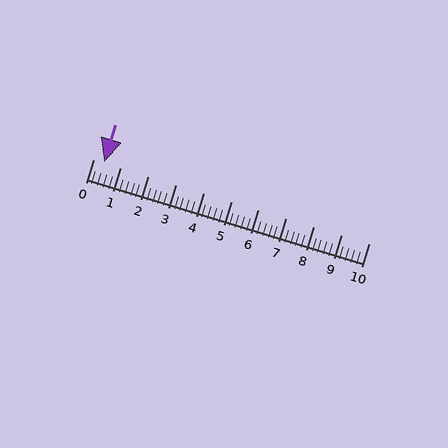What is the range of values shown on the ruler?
The ruler shows values from 0 to 10.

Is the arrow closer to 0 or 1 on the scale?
The arrow is closer to 0.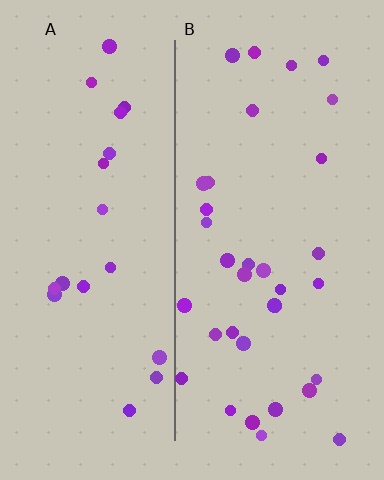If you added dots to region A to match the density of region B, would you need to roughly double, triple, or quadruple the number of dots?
Approximately double.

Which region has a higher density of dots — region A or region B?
B (the right).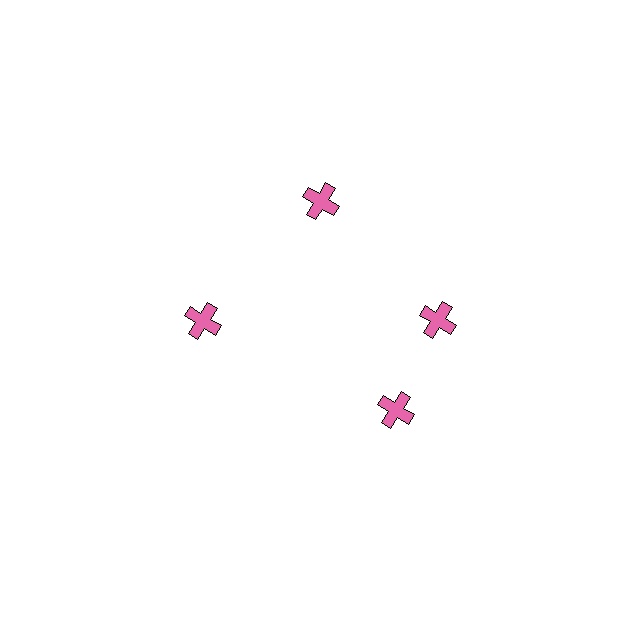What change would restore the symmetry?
The symmetry would be restored by rotating it back into even spacing with its neighbors so that all 4 crosses sit at equal angles and equal distance from the center.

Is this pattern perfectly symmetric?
No. The 4 pink crosses are arranged in a ring, but one element near the 6 o'clock position is rotated out of alignment along the ring, breaking the 4-fold rotational symmetry.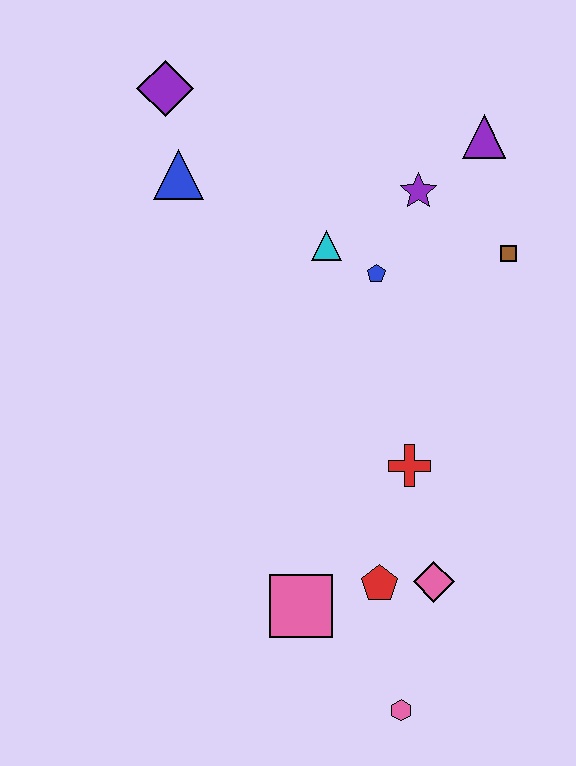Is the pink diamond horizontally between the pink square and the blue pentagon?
No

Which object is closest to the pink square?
The red pentagon is closest to the pink square.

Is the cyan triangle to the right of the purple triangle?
No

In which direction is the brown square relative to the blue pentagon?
The brown square is to the right of the blue pentagon.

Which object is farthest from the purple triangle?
The pink hexagon is farthest from the purple triangle.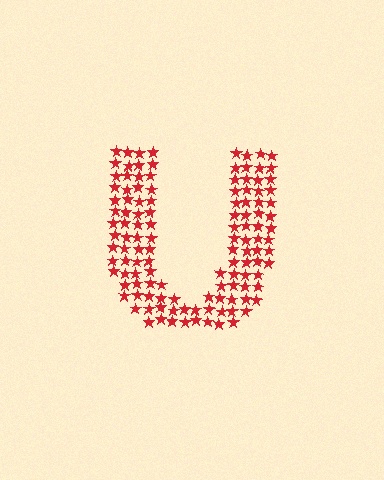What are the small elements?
The small elements are stars.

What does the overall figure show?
The overall figure shows the letter U.